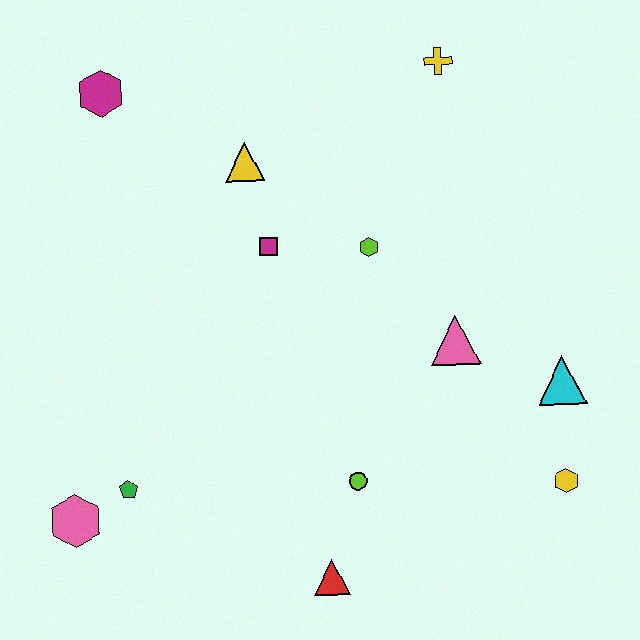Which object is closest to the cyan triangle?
The yellow hexagon is closest to the cyan triangle.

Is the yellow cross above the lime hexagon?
Yes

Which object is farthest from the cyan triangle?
The magenta hexagon is farthest from the cyan triangle.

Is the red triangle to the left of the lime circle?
Yes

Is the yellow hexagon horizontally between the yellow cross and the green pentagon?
No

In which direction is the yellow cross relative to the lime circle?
The yellow cross is above the lime circle.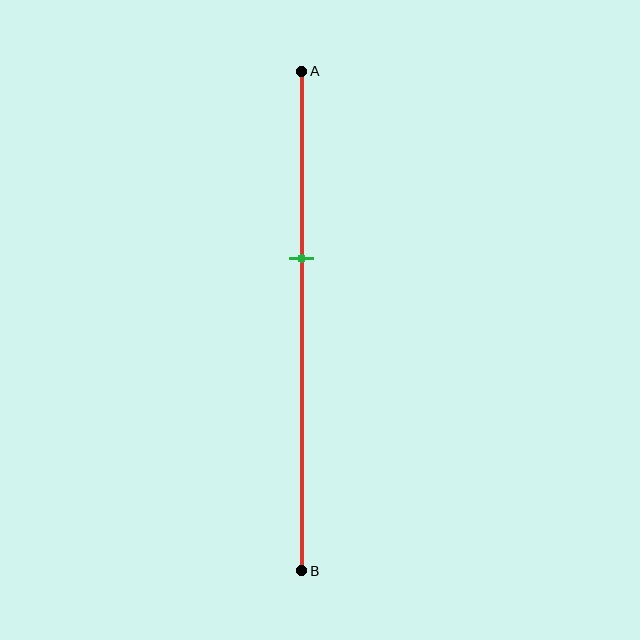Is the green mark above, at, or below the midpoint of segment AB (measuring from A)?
The green mark is above the midpoint of segment AB.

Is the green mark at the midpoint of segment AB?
No, the mark is at about 40% from A, not at the 50% midpoint.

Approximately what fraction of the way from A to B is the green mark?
The green mark is approximately 40% of the way from A to B.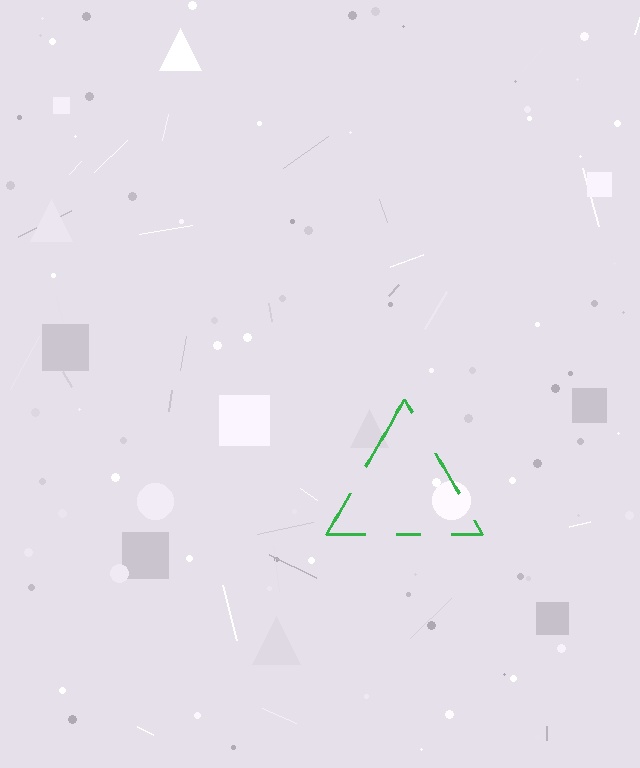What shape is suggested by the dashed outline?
The dashed outline suggests a triangle.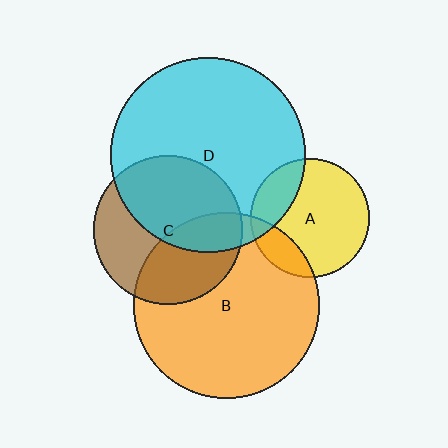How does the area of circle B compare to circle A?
Approximately 2.4 times.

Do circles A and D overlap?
Yes.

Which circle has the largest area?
Circle D (cyan).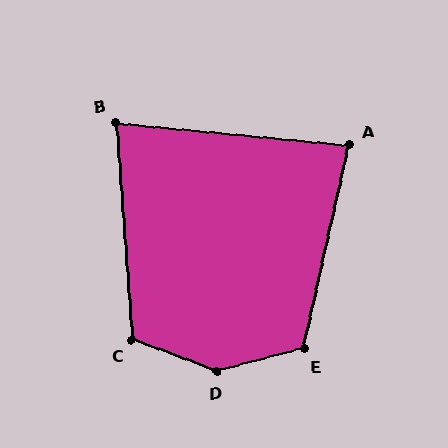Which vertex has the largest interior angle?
D, at approximately 144 degrees.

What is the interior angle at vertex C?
Approximately 115 degrees (obtuse).